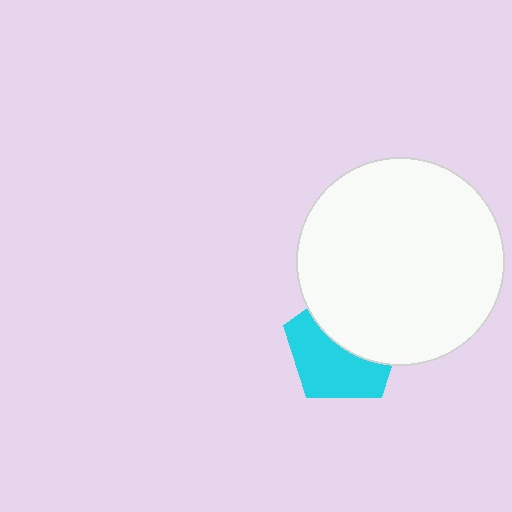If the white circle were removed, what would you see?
You would see the complete cyan pentagon.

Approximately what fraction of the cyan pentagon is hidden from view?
Roughly 47% of the cyan pentagon is hidden behind the white circle.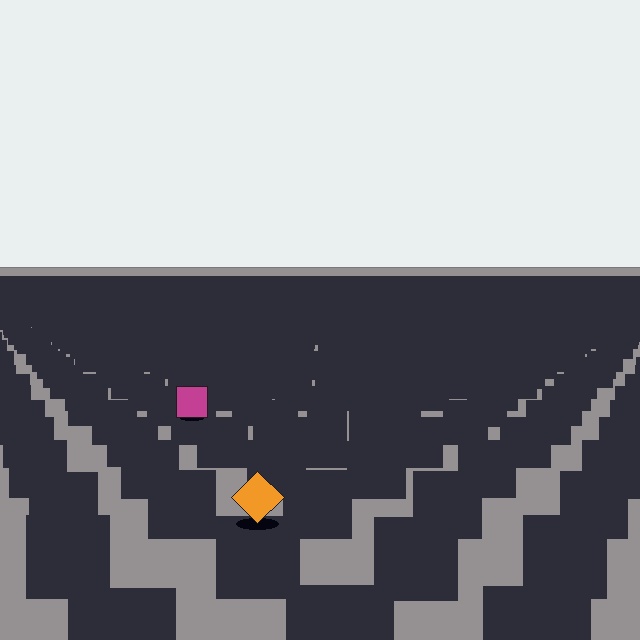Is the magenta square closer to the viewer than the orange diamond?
No. The orange diamond is closer — you can tell from the texture gradient: the ground texture is coarser near it.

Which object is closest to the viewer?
The orange diamond is closest. The texture marks near it are larger and more spread out.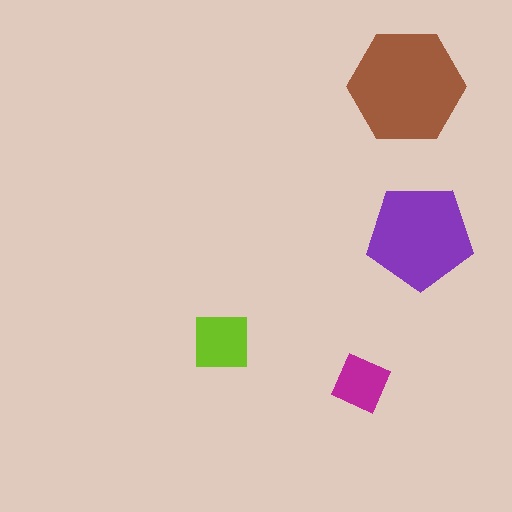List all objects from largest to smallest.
The brown hexagon, the purple pentagon, the lime square, the magenta diamond.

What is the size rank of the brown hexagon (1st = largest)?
1st.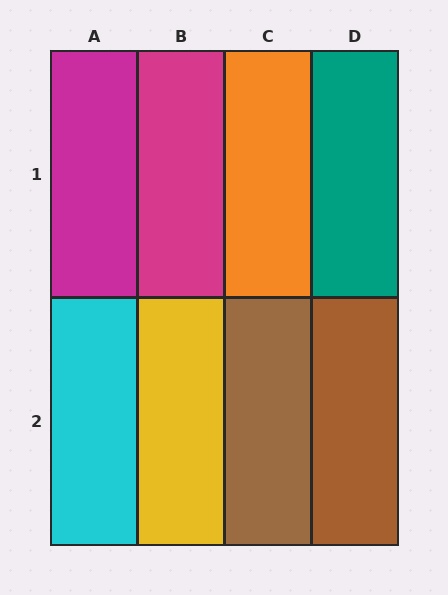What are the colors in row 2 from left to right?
Cyan, yellow, brown, brown.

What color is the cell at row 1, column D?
Teal.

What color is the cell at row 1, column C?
Orange.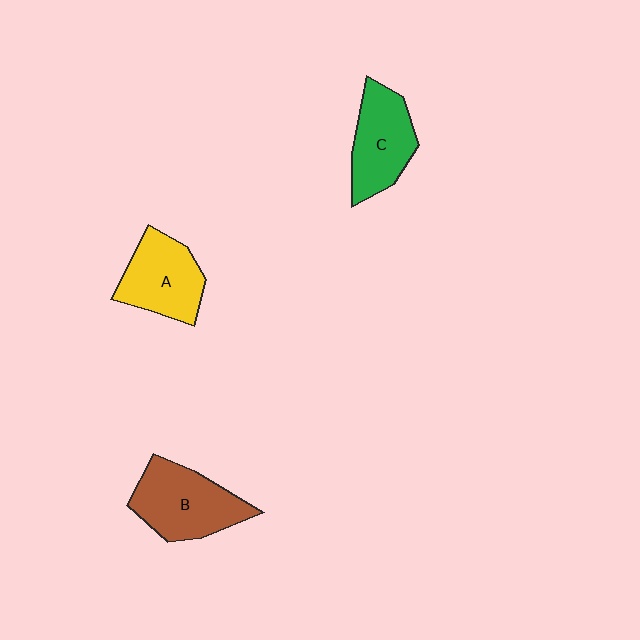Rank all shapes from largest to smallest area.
From largest to smallest: B (brown), C (green), A (yellow).